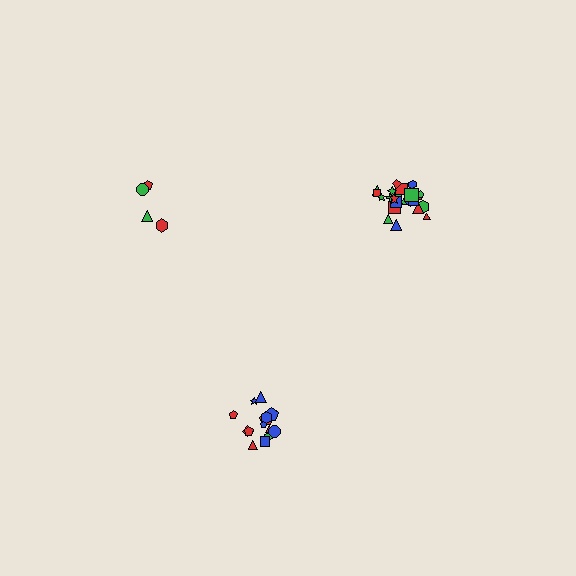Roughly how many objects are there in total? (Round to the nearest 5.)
Roughly 45 objects in total.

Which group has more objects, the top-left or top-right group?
The top-right group.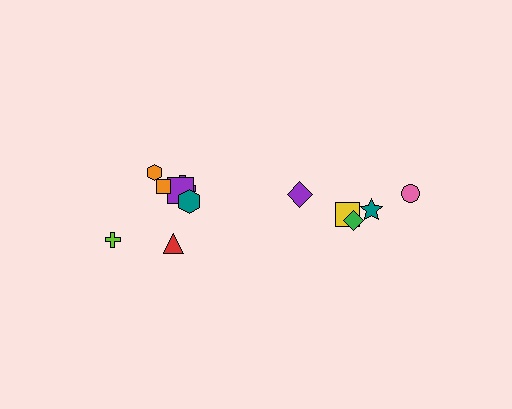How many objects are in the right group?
There are 5 objects.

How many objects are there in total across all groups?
There are 12 objects.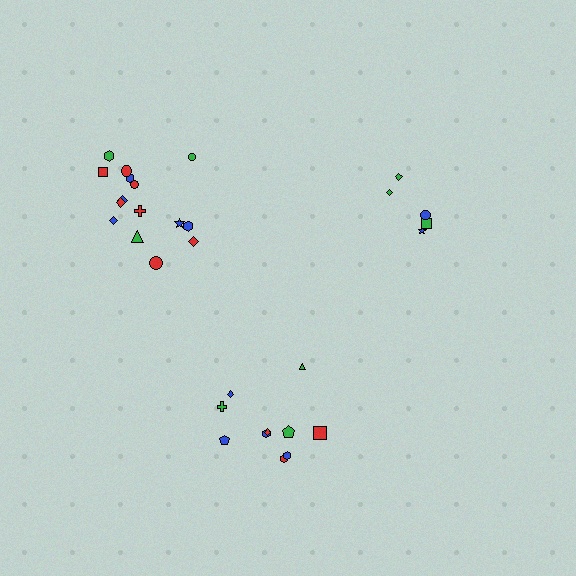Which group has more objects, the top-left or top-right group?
The top-left group.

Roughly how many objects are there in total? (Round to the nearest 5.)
Roughly 30 objects in total.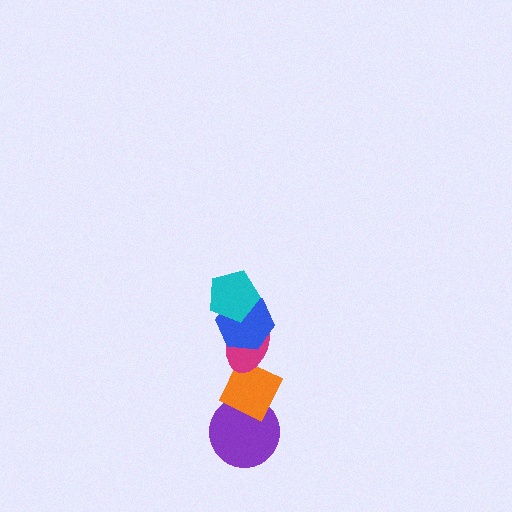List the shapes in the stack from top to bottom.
From top to bottom: the cyan pentagon, the blue hexagon, the magenta ellipse, the orange diamond, the purple circle.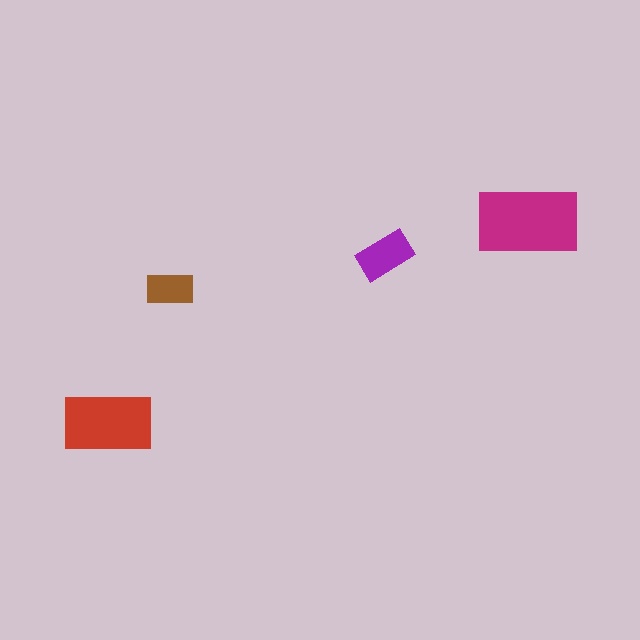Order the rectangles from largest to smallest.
the magenta one, the red one, the purple one, the brown one.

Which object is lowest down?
The red rectangle is bottommost.